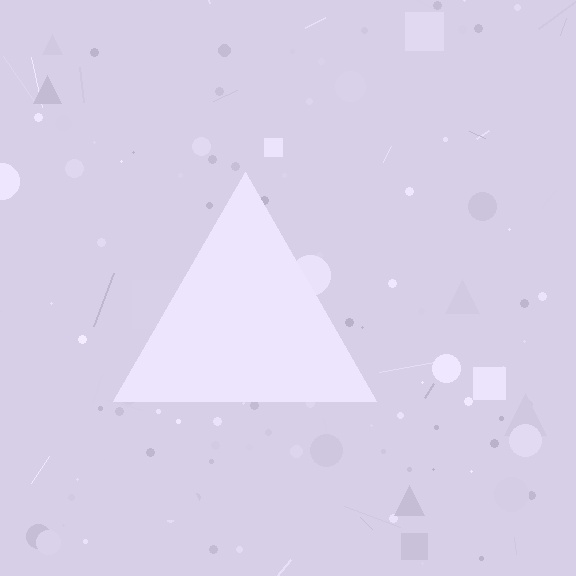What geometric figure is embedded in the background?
A triangle is embedded in the background.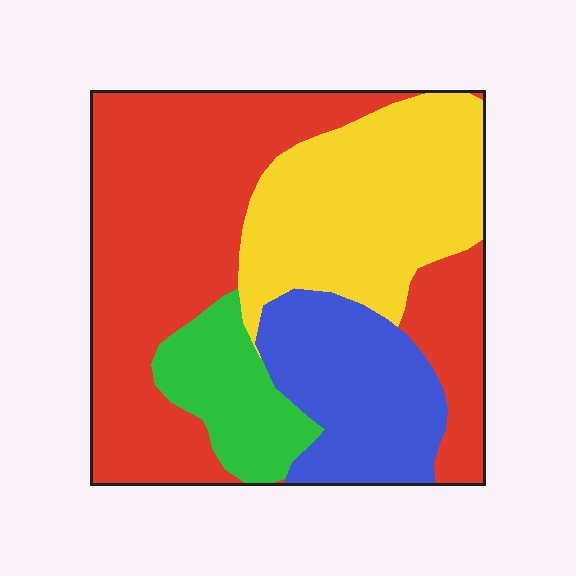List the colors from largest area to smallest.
From largest to smallest: red, yellow, blue, green.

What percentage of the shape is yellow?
Yellow covers roughly 25% of the shape.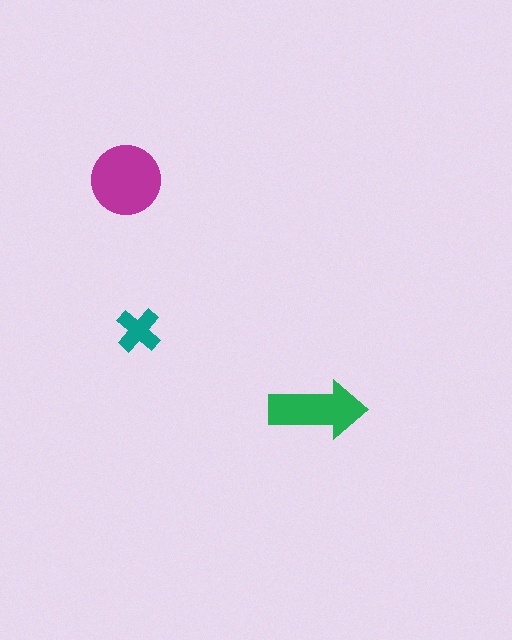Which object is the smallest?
The teal cross.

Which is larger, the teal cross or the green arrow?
The green arrow.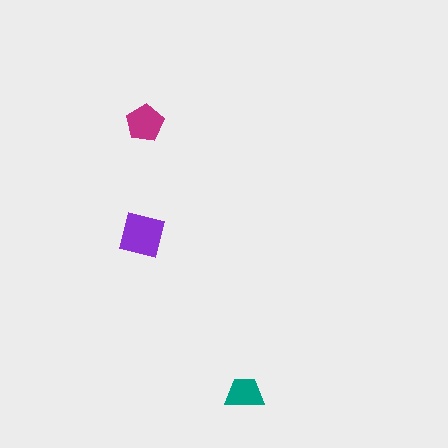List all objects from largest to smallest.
The purple square, the magenta pentagon, the teal trapezoid.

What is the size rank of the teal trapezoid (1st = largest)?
3rd.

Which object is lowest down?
The teal trapezoid is bottommost.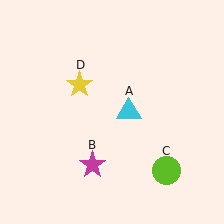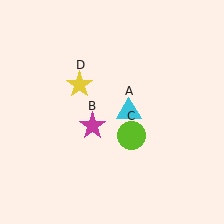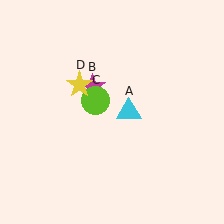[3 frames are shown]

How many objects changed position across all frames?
2 objects changed position: magenta star (object B), lime circle (object C).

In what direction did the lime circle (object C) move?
The lime circle (object C) moved up and to the left.